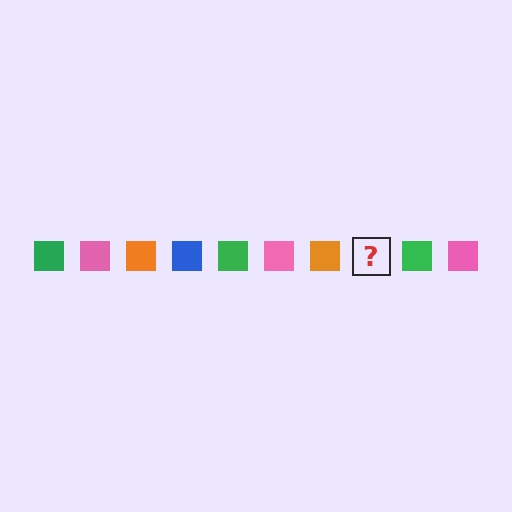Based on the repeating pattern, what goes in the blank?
The blank should be a blue square.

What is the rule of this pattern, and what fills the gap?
The rule is that the pattern cycles through green, pink, orange, blue squares. The gap should be filled with a blue square.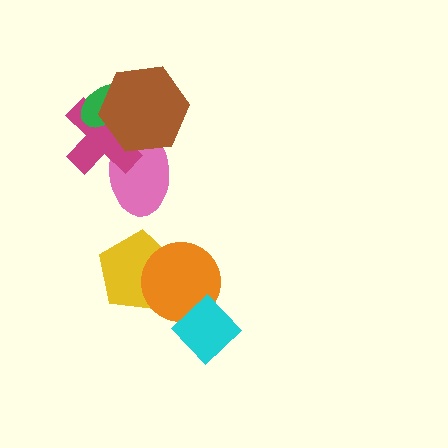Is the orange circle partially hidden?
Yes, it is partially covered by another shape.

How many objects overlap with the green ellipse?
2 objects overlap with the green ellipse.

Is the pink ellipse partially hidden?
Yes, it is partially covered by another shape.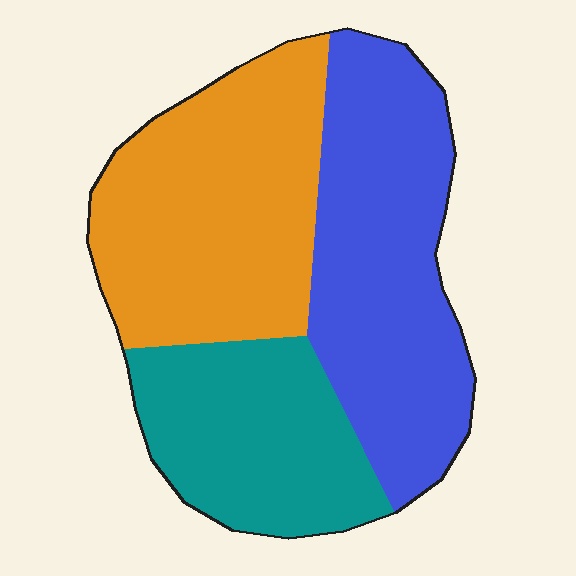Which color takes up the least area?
Teal, at roughly 25%.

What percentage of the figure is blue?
Blue covers 37% of the figure.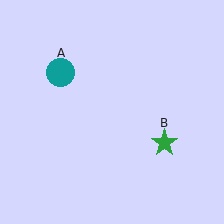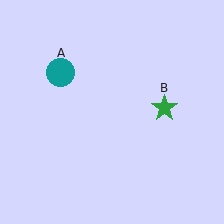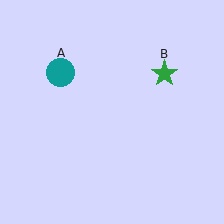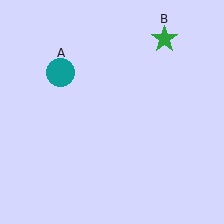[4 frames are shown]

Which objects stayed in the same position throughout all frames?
Teal circle (object A) remained stationary.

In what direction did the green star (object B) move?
The green star (object B) moved up.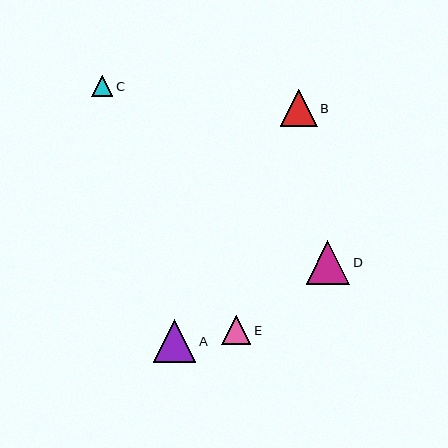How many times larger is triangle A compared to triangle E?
Triangle A is approximately 1.5 times the size of triangle E.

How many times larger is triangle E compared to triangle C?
Triangle E is approximately 1.4 times the size of triangle C.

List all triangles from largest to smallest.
From largest to smallest: D, A, B, E, C.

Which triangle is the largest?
Triangle D is the largest with a size of approximately 43 pixels.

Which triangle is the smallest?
Triangle C is the smallest with a size of approximately 21 pixels.